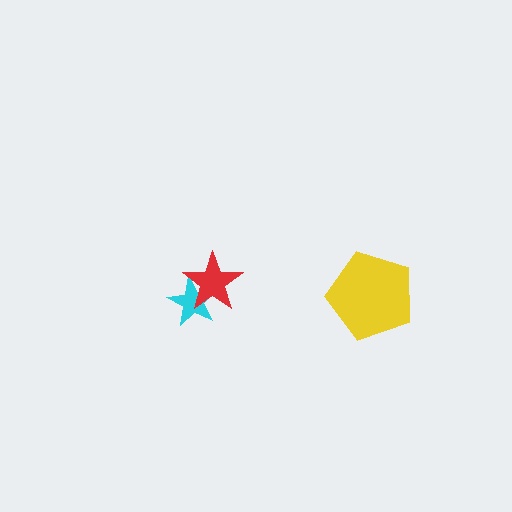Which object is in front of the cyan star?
The red star is in front of the cyan star.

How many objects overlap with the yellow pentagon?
0 objects overlap with the yellow pentagon.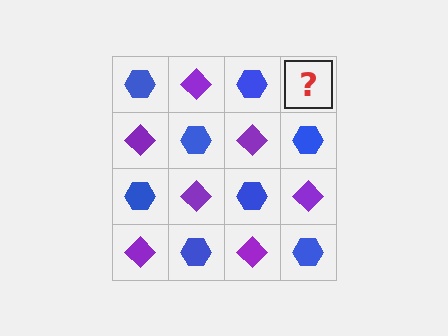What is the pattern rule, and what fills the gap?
The rule is that it alternates blue hexagon and purple diamond in a checkerboard pattern. The gap should be filled with a purple diamond.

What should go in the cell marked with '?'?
The missing cell should contain a purple diamond.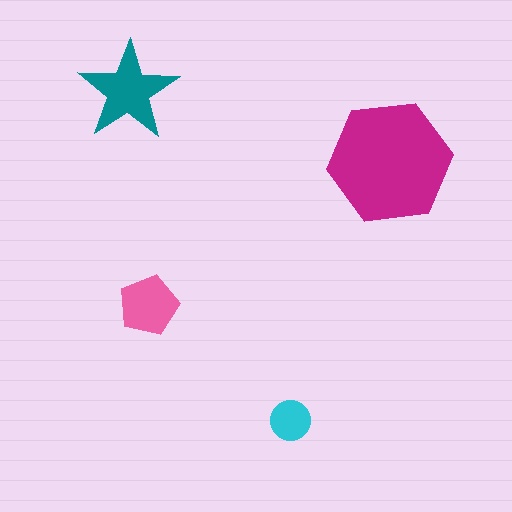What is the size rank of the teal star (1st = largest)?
2nd.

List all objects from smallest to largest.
The cyan circle, the pink pentagon, the teal star, the magenta hexagon.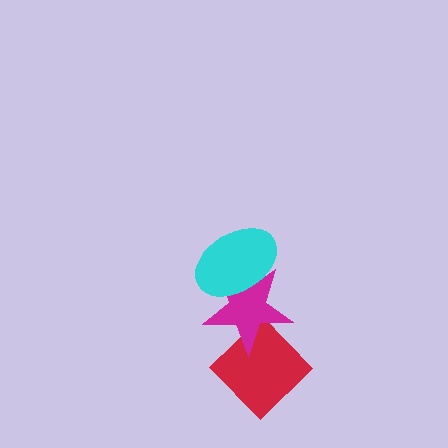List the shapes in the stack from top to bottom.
From top to bottom: the cyan ellipse, the magenta star, the red diamond.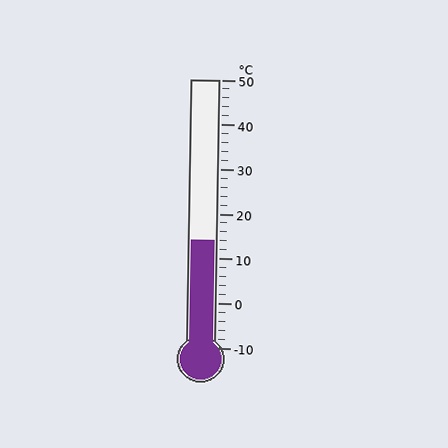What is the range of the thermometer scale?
The thermometer scale ranges from -10°C to 50°C.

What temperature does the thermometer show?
The thermometer shows approximately 14°C.